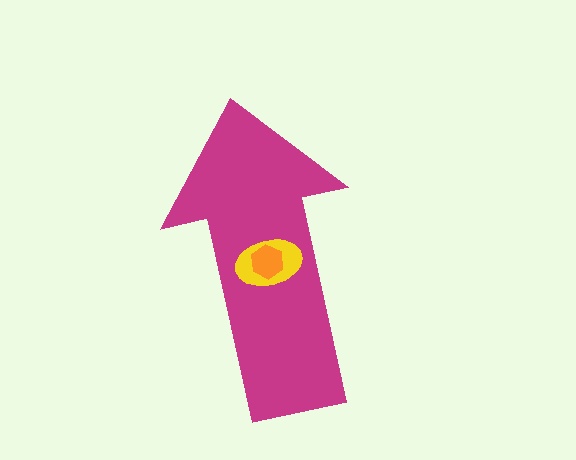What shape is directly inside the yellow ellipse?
The orange hexagon.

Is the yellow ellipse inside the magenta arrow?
Yes.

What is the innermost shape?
The orange hexagon.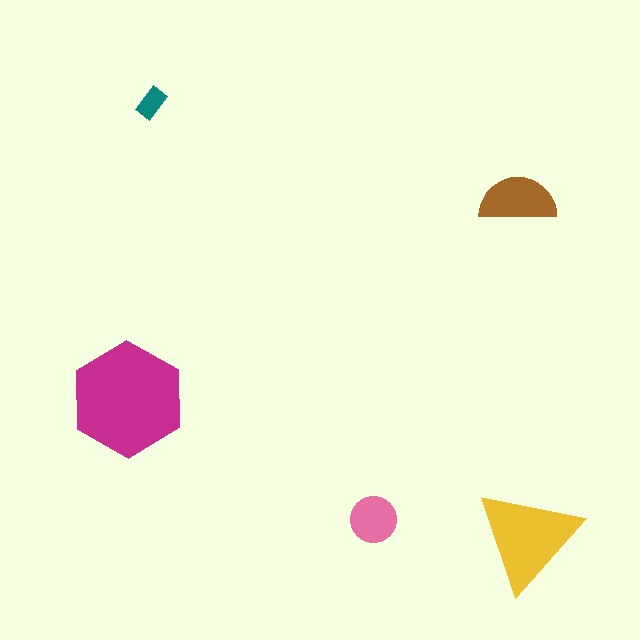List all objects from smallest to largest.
The teal rectangle, the pink circle, the brown semicircle, the yellow triangle, the magenta hexagon.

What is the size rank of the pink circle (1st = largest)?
4th.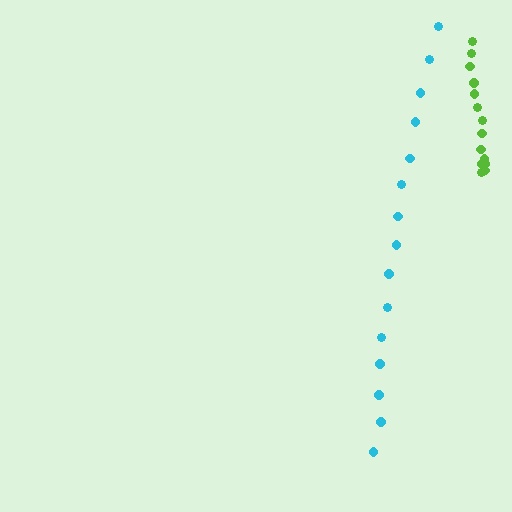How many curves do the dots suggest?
There are 2 distinct paths.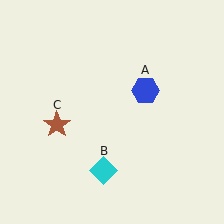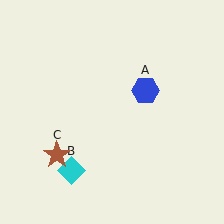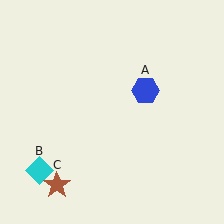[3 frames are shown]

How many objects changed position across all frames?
2 objects changed position: cyan diamond (object B), brown star (object C).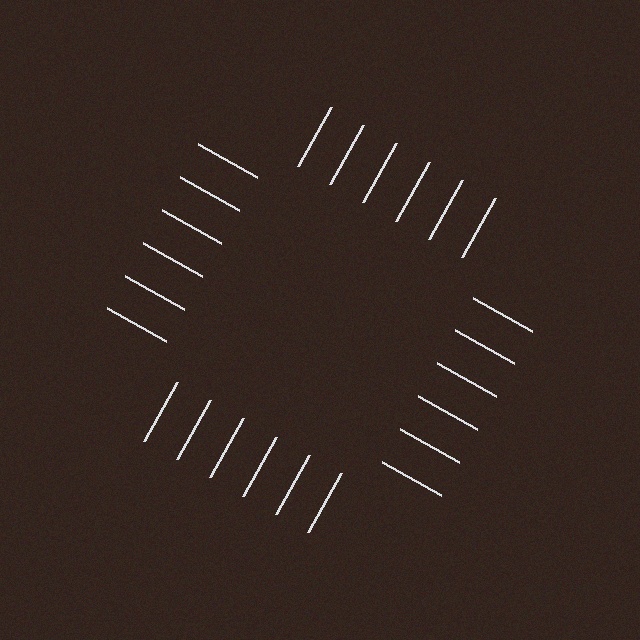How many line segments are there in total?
24 — 6 along each of the 4 edges.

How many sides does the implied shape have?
4 sides — the line-ends trace a square.